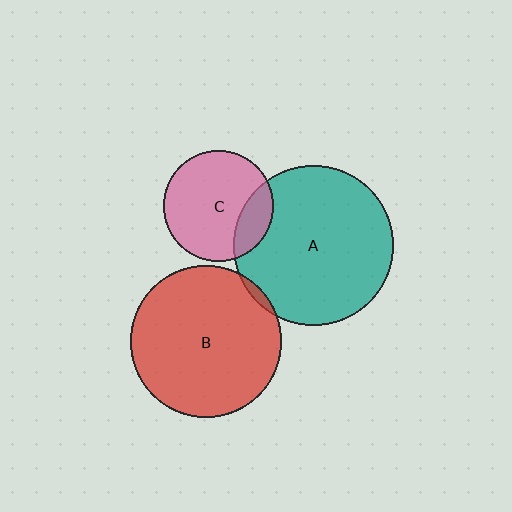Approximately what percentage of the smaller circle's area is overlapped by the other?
Approximately 5%.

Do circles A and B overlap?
Yes.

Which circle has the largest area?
Circle A (teal).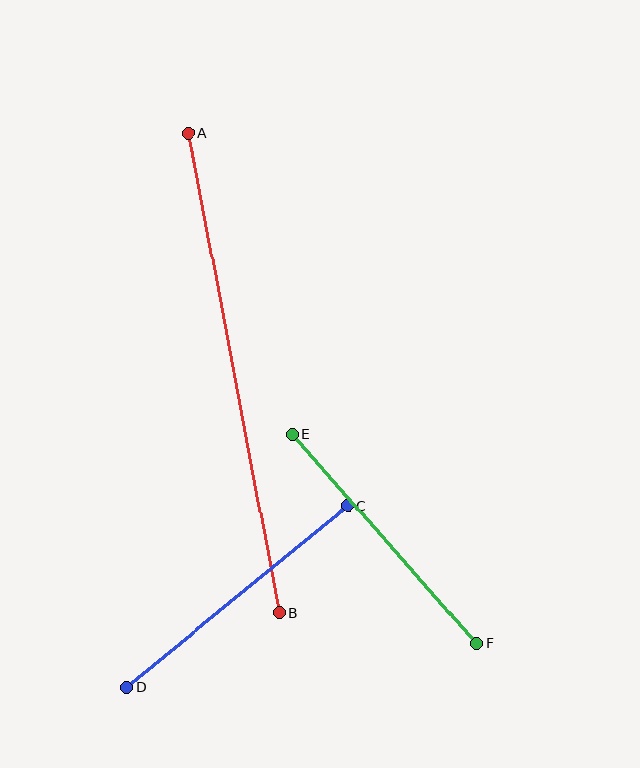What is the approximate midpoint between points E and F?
The midpoint is at approximately (384, 539) pixels.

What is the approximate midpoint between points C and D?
The midpoint is at approximately (237, 596) pixels.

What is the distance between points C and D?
The distance is approximately 286 pixels.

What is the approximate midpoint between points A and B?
The midpoint is at approximately (234, 373) pixels.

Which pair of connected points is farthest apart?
Points A and B are farthest apart.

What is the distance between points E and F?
The distance is approximately 279 pixels.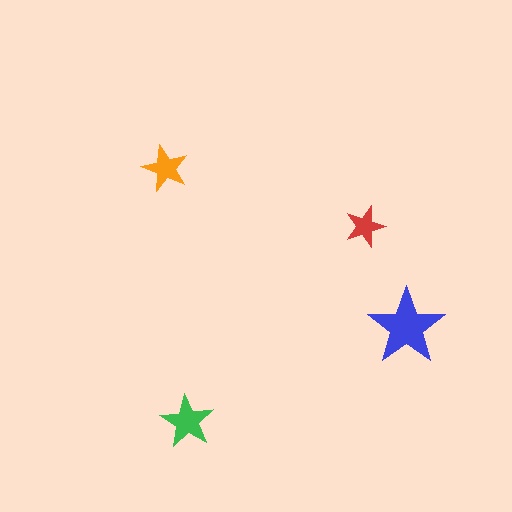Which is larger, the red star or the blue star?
The blue one.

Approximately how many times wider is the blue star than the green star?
About 1.5 times wider.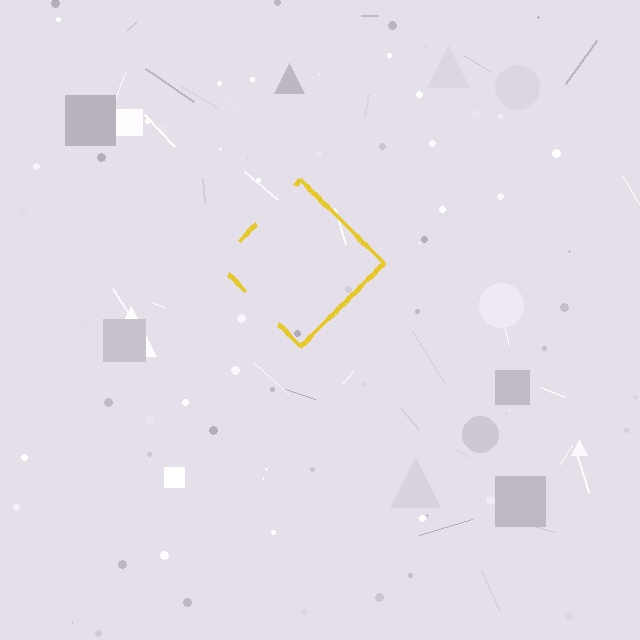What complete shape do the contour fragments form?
The contour fragments form a diamond.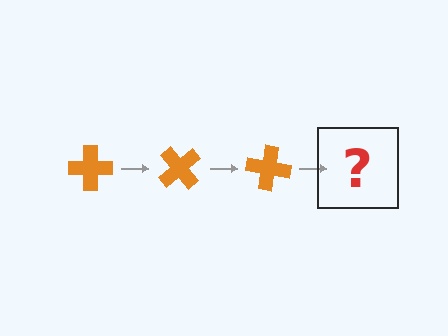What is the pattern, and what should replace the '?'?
The pattern is that the cross rotates 50 degrees each step. The '?' should be an orange cross rotated 150 degrees.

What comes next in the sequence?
The next element should be an orange cross rotated 150 degrees.